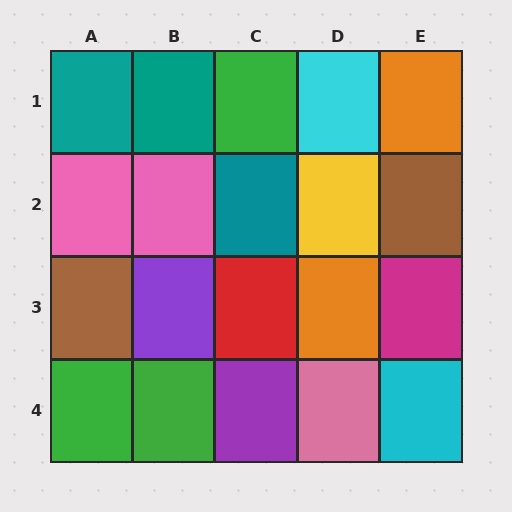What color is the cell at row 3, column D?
Orange.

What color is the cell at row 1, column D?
Cyan.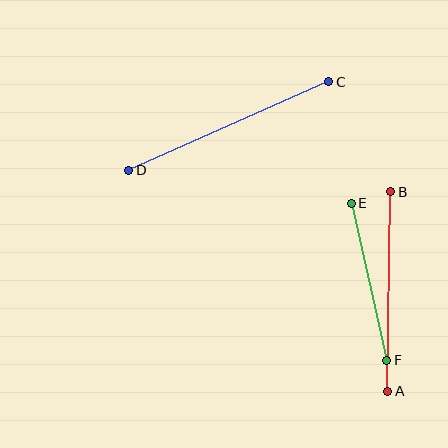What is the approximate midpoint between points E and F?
The midpoint is at approximately (369, 282) pixels.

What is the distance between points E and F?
The distance is approximately 161 pixels.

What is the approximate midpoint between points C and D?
The midpoint is at approximately (229, 126) pixels.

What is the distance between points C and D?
The distance is approximately 219 pixels.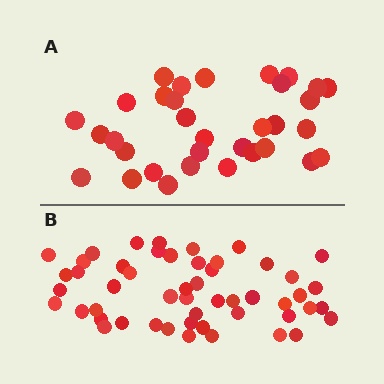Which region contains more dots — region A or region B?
Region B (the bottom region) has more dots.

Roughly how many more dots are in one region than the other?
Region B has approximately 20 more dots than region A.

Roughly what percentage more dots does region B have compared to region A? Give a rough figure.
About 55% more.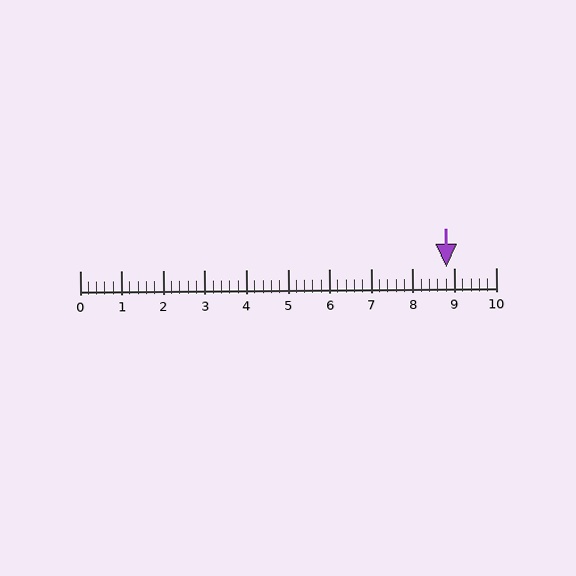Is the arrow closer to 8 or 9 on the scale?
The arrow is closer to 9.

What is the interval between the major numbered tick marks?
The major tick marks are spaced 1 units apart.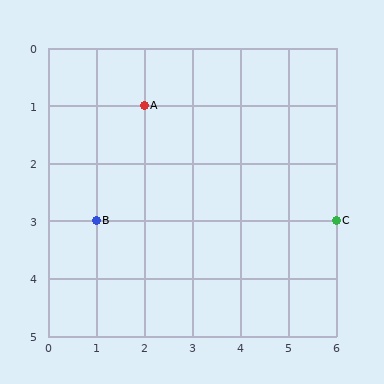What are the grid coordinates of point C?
Point C is at grid coordinates (6, 3).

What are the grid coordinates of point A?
Point A is at grid coordinates (2, 1).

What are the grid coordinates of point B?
Point B is at grid coordinates (1, 3).